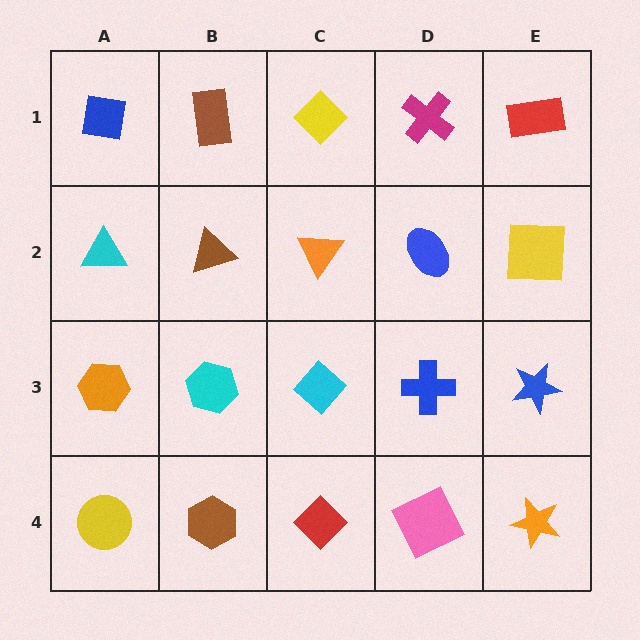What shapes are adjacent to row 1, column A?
A cyan triangle (row 2, column A), a brown rectangle (row 1, column B).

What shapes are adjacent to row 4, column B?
A cyan hexagon (row 3, column B), a yellow circle (row 4, column A), a red diamond (row 4, column C).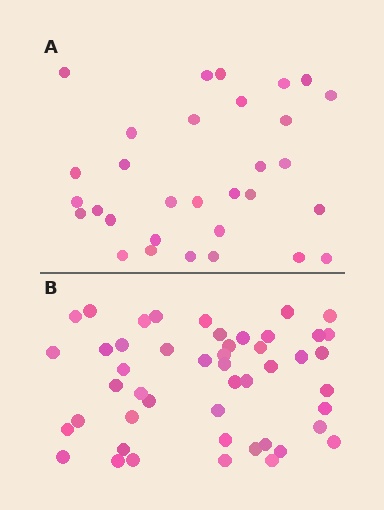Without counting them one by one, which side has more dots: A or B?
Region B (the bottom region) has more dots.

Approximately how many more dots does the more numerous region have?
Region B has approximately 15 more dots than region A.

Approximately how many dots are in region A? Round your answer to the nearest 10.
About 30 dots. (The exact count is 31, which rounds to 30.)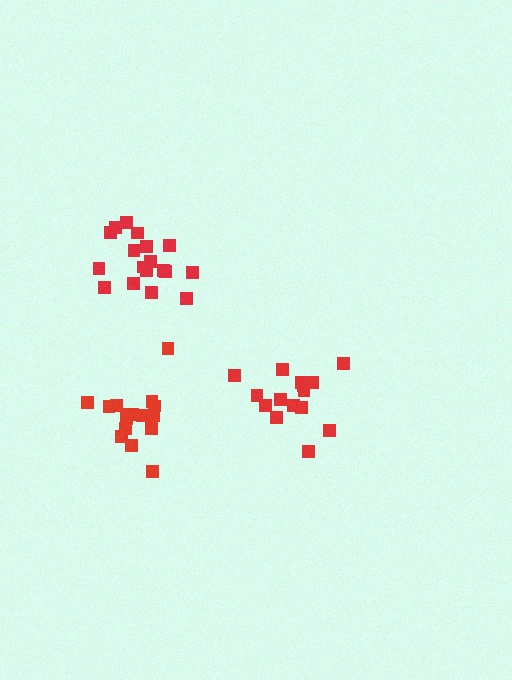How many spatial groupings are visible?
There are 3 spatial groupings.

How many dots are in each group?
Group 1: 19 dots, Group 2: 15 dots, Group 3: 16 dots (50 total).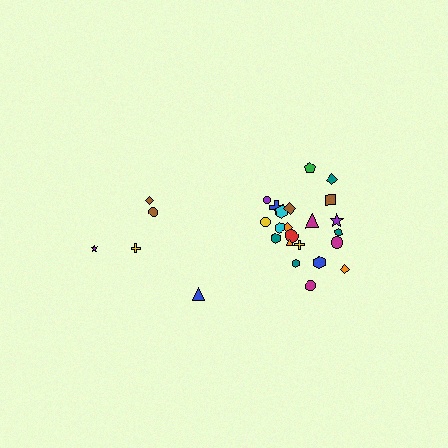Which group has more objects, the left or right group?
The right group.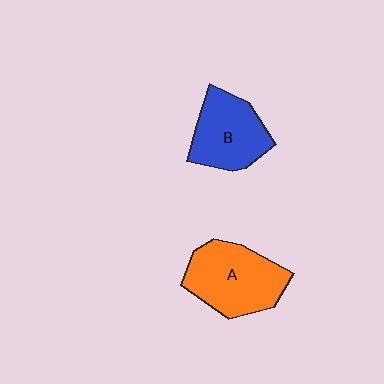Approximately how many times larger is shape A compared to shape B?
Approximately 1.2 times.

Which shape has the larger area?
Shape A (orange).